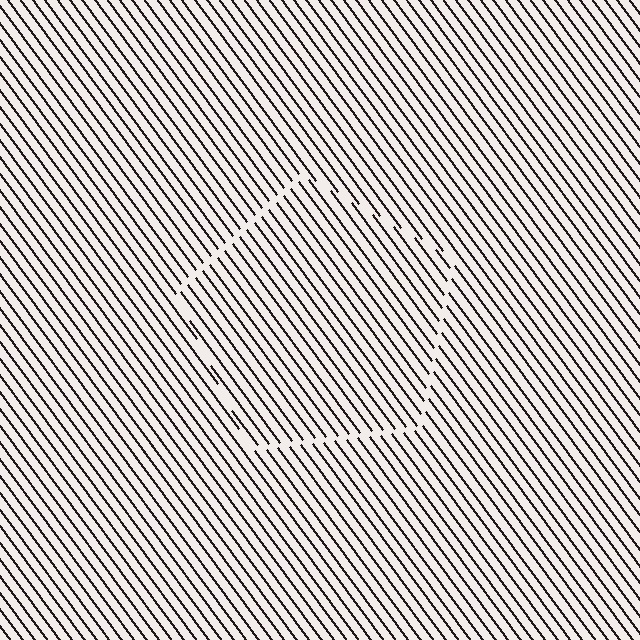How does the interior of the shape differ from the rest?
The interior of the shape contains the same grating, shifted by half a period — the contour is defined by the phase discontinuity where line-ends from the inner and outer gratings abut.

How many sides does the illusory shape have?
5 sides — the line-ends trace a pentagon.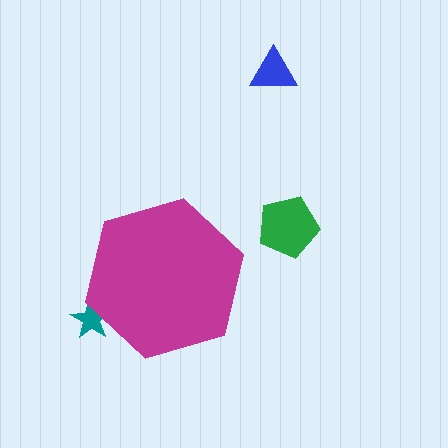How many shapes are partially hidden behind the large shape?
1 shape is partially hidden.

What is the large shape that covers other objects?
A magenta hexagon.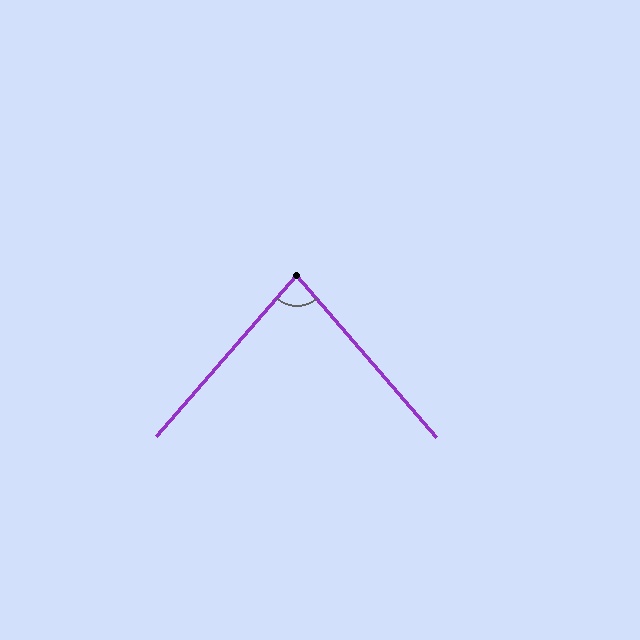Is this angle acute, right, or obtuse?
It is acute.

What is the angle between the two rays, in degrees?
Approximately 82 degrees.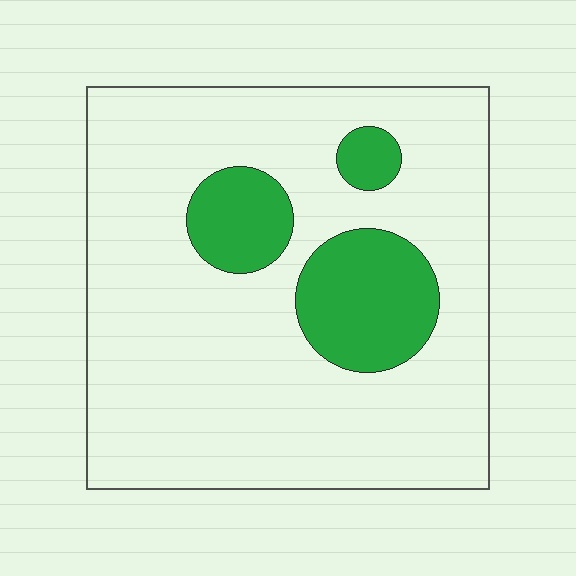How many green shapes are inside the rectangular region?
3.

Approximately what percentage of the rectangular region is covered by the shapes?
Approximately 20%.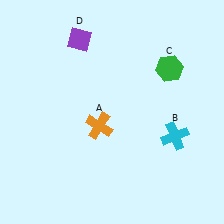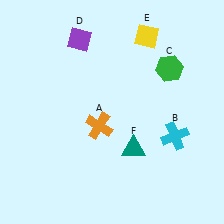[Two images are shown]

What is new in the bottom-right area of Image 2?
A teal triangle (F) was added in the bottom-right area of Image 2.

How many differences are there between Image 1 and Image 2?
There are 2 differences between the two images.